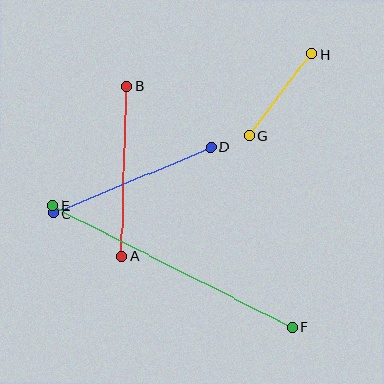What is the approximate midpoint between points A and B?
The midpoint is at approximately (124, 171) pixels.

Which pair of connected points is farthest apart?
Points E and F are farthest apart.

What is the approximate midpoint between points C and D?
The midpoint is at approximately (132, 180) pixels.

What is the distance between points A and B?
The distance is approximately 170 pixels.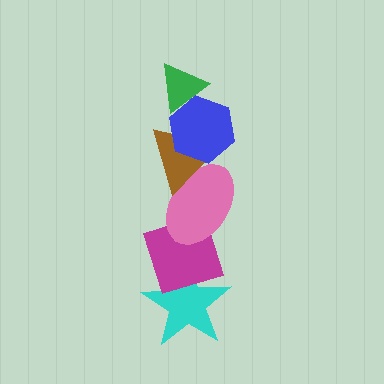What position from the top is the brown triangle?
The brown triangle is 3rd from the top.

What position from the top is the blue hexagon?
The blue hexagon is 2nd from the top.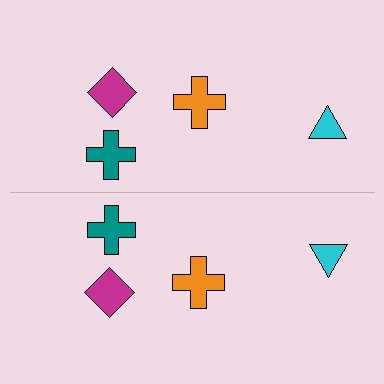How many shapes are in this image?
There are 8 shapes in this image.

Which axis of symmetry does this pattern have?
The pattern has a horizontal axis of symmetry running through the center of the image.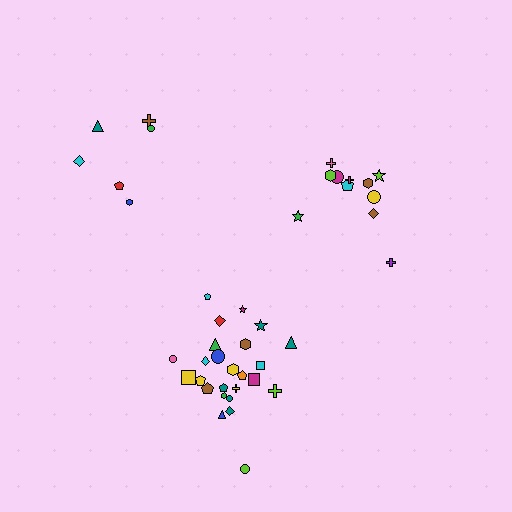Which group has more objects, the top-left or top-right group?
The top-right group.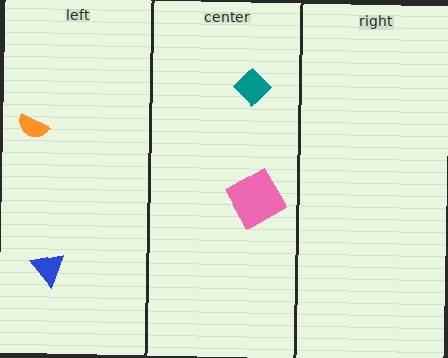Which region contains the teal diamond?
The center region.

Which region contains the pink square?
The center region.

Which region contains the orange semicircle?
The left region.